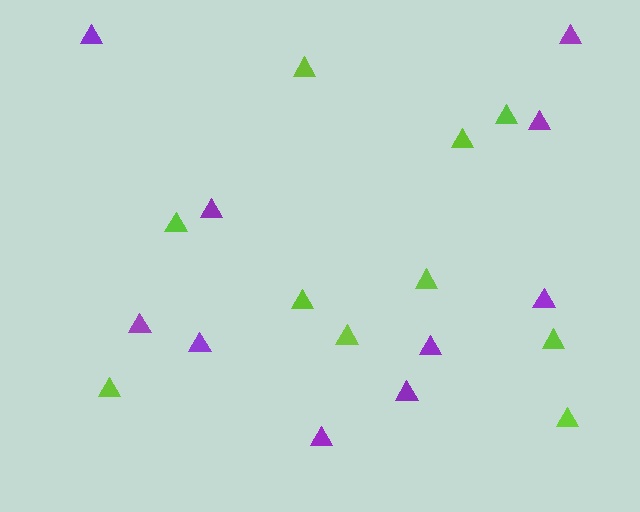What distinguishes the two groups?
There are 2 groups: one group of purple triangles (10) and one group of lime triangles (10).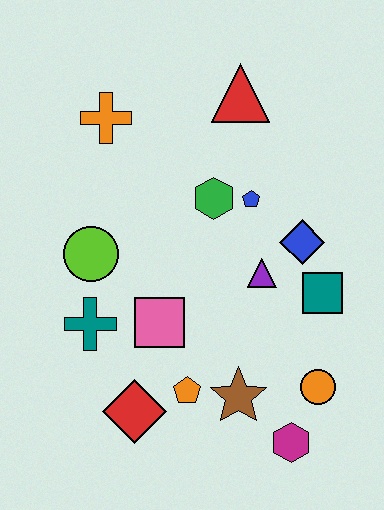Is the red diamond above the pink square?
No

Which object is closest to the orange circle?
The magenta hexagon is closest to the orange circle.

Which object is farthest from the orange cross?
The magenta hexagon is farthest from the orange cross.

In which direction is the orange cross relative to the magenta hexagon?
The orange cross is above the magenta hexagon.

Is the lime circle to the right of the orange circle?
No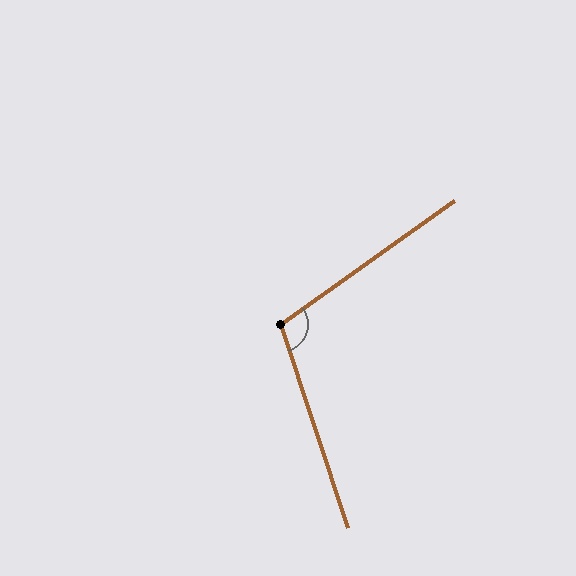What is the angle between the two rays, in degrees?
Approximately 107 degrees.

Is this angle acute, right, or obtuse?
It is obtuse.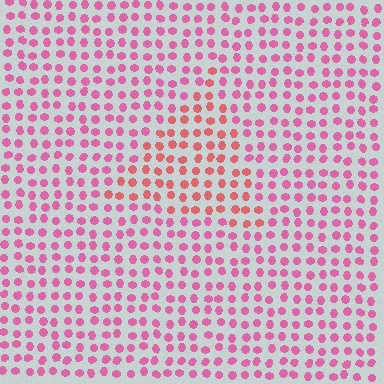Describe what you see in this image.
The image is filled with small pink elements in a uniform arrangement. A triangle-shaped region is visible where the elements are tinted to a slightly different hue, forming a subtle color boundary.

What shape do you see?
I see a triangle.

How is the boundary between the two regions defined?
The boundary is defined purely by a slight shift in hue (about 28 degrees). Spacing, size, and orientation are identical on both sides.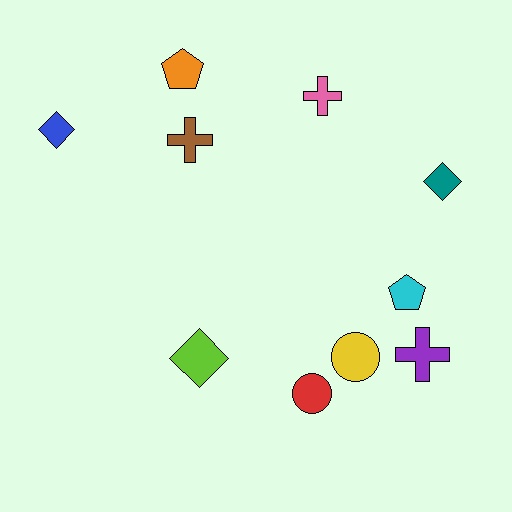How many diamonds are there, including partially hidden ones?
There are 3 diamonds.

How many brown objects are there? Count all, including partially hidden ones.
There is 1 brown object.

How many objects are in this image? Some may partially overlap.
There are 10 objects.